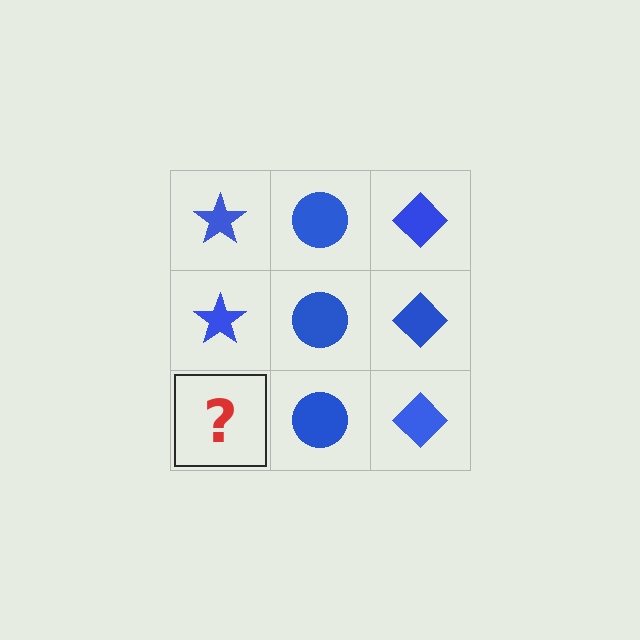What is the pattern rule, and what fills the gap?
The rule is that each column has a consistent shape. The gap should be filled with a blue star.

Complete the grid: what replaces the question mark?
The question mark should be replaced with a blue star.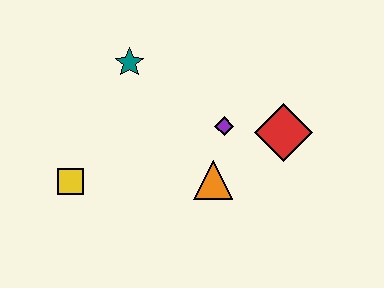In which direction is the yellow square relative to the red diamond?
The yellow square is to the left of the red diamond.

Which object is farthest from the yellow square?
The red diamond is farthest from the yellow square.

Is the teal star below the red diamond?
No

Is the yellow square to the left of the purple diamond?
Yes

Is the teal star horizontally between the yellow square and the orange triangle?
Yes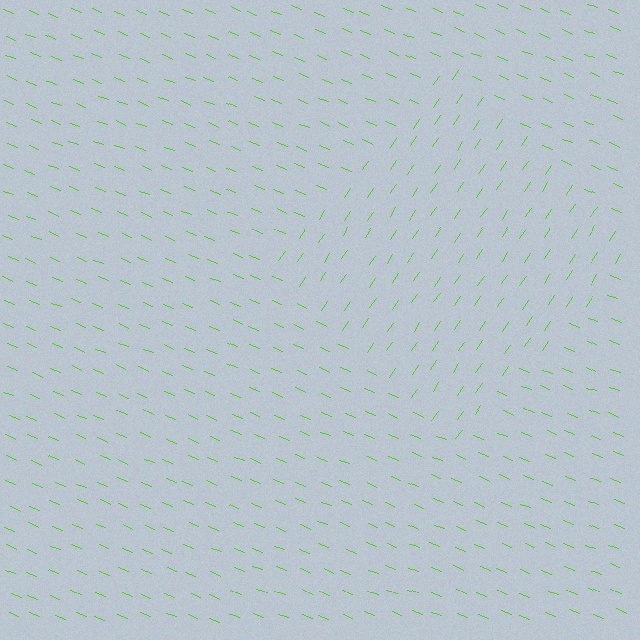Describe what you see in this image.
The image is filled with small lime line segments. A diamond region in the image has lines oriented differently from the surrounding lines, creating a visible texture boundary.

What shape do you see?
I see a diamond.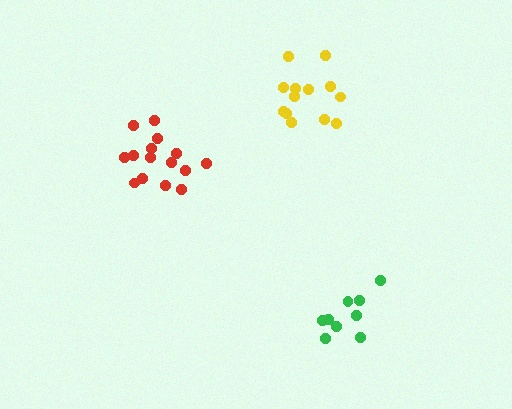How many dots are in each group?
Group 1: 13 dots, Group 2: 15 dots, Group 3: 10 dots (38 total).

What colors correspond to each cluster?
The clusters are colored: yellow, red, green.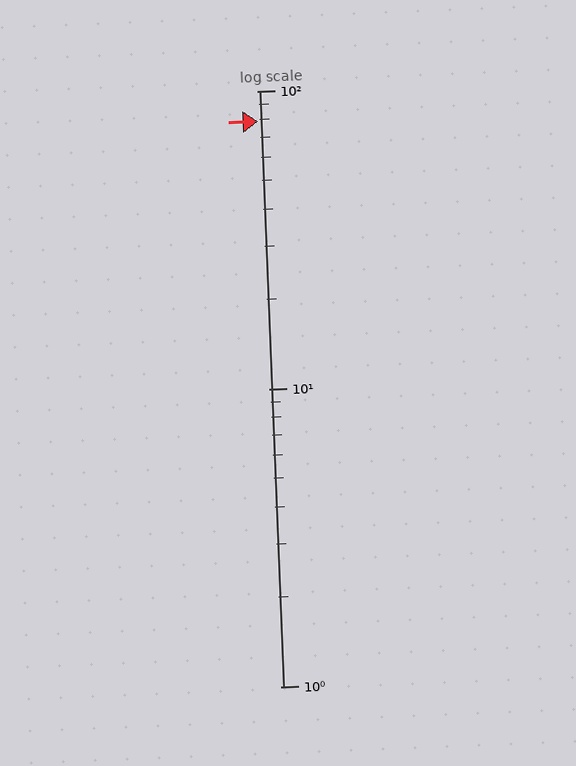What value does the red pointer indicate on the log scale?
The pointer indicates approximately 79.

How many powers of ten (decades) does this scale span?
The scale spans 2 decades, from 1 to 100.